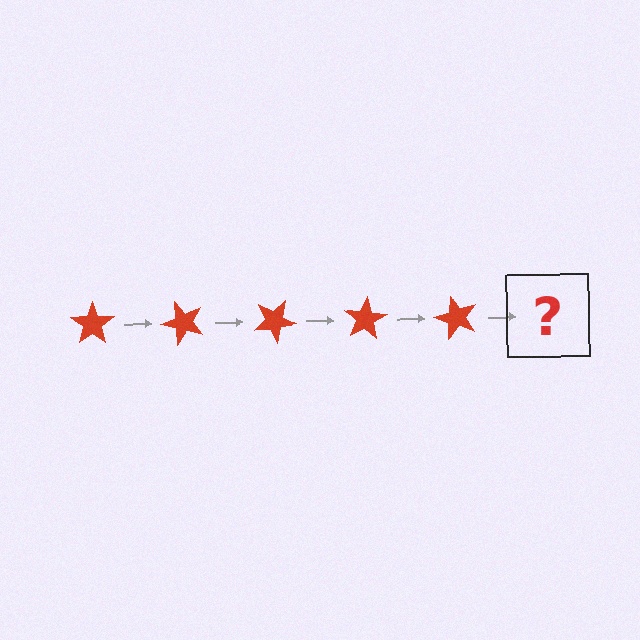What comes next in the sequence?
The next element should be a red star rotated 250 degrees.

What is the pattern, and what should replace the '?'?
The pattern is that the star rotates 50 degrees each step. The '?' should be a red star rotated 250 degrees.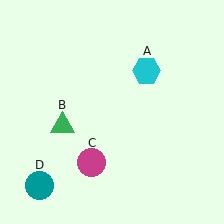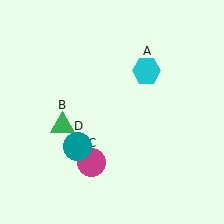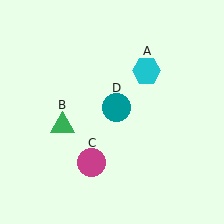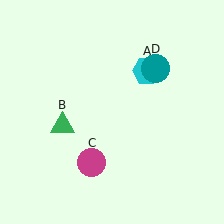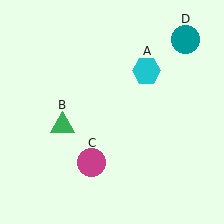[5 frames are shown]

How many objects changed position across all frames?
1 object changed position: teal circle (object D).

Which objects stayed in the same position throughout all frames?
Cyan hexagon (object A) and green triangle (object B) and magenta circle (object C) remained stationary.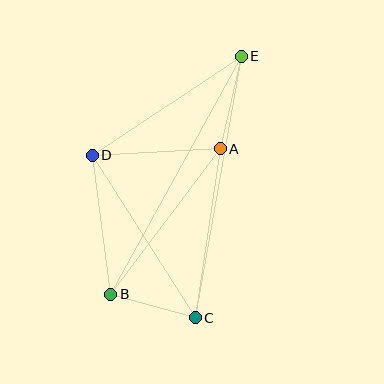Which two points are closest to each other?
Points B and C are closest to each other.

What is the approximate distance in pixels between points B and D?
The distance between B and D is approximately 140 pixels.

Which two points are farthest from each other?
Points B and E are farthest from each other.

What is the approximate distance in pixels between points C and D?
The distance between C and D is approximately 192 pixels.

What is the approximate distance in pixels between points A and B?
The distance between A and B is approximately 182 pixels.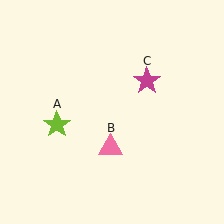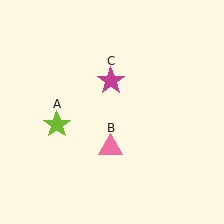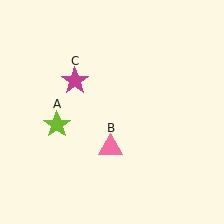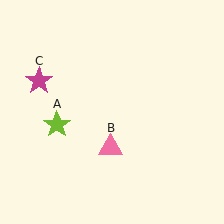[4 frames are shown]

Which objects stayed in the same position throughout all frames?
Lime star (object A) and pink triangle (object B) remained stationary.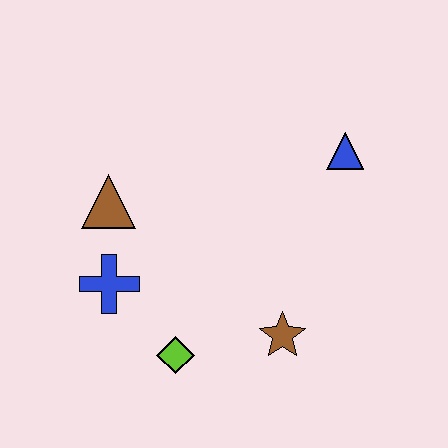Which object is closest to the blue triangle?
The brown star is closest to the blue triangle.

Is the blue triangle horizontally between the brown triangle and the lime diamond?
No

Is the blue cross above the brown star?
Yes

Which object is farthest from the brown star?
The brown triangle is farthest from the brown star.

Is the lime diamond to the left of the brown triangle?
No